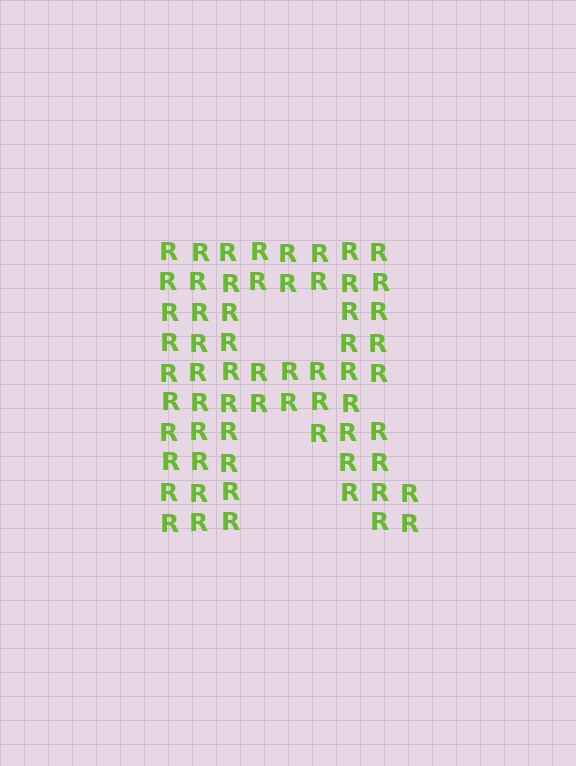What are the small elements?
The small elements are letter R's.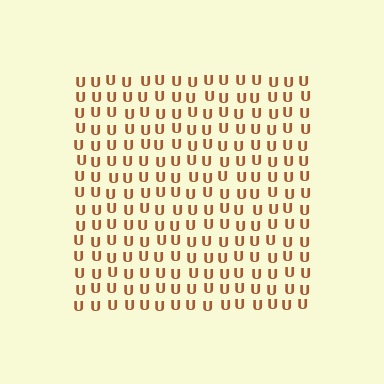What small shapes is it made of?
It is made of small letter U's.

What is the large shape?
The large shape is a square.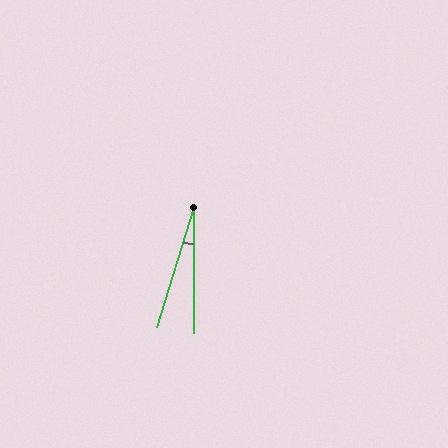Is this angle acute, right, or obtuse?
It is acute.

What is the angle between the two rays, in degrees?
Approximately 17 degrees.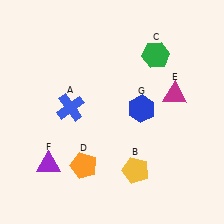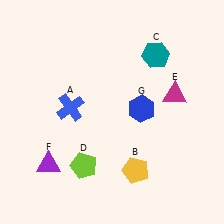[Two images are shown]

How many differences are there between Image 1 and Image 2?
There are 2 differences between the two images.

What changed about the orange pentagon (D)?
In Image 1, D is orange. In Image 2, it changed to lime.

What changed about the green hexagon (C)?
In Image 1, C is green. In Image 2, it changed to teal.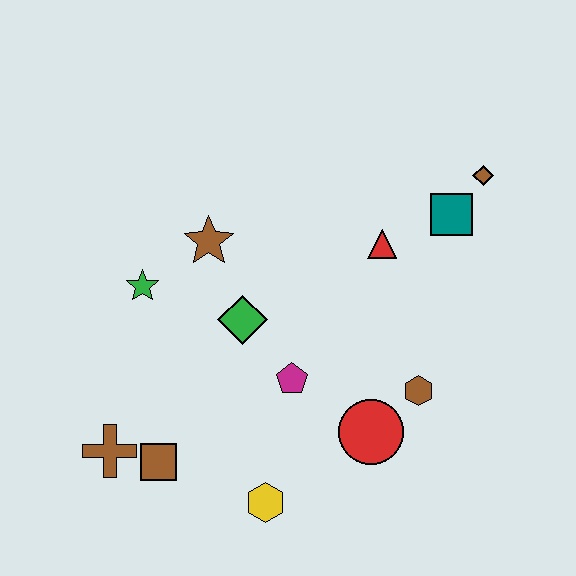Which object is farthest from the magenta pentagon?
The brown diamond is farthest from the magenta pentagon.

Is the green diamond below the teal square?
Yes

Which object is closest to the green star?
The brown star is closest to the green star.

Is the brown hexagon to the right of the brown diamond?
No